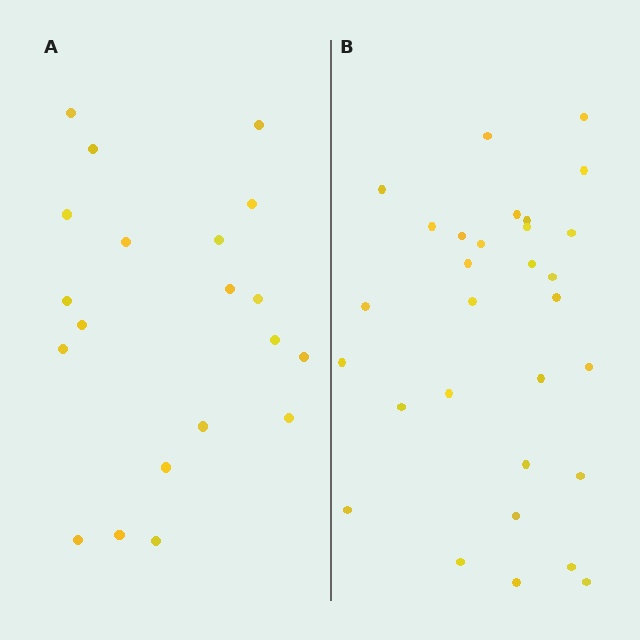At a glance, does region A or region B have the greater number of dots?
Region B (the right region) has more dots.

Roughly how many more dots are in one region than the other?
Region B has roughly 10 or so more dots than region A.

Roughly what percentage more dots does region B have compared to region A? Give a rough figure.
About 50% more.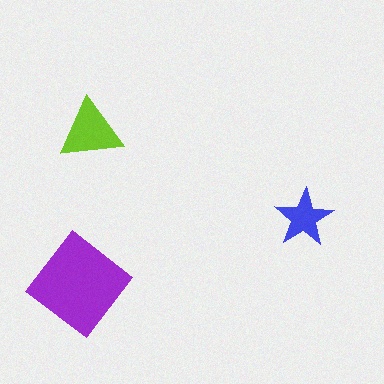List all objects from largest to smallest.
The purple diamond, the lime triangle, the blue star.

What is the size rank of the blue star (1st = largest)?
3rd.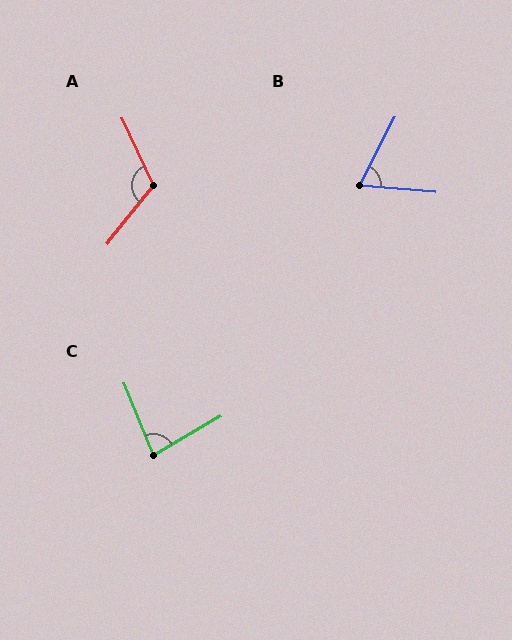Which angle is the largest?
A, at approximately 116 degrees.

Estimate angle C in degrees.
Approximately 82 degrees.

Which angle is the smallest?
B, at approximately 68 degrees.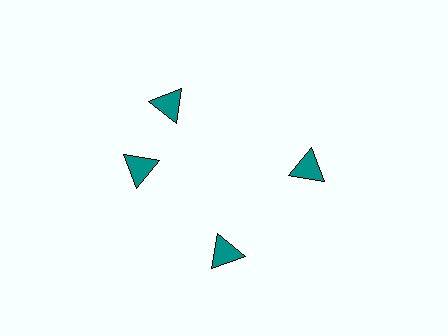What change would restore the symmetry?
The symmetry would be restored by rotating it back into even spacing with its neighbors so that all 4 triangles sit at equal angles and equal distance from the center.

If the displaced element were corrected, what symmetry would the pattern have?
It would have 4-fold rotational symmetry — the pattern would map onto itself every 90 degrees.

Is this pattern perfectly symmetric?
No. The 4 teal triangles are arranged in a ring, but one element near the 12 o'clock position is rotated out of alignment along the ring, breaking the 4-fold rotational symmetry.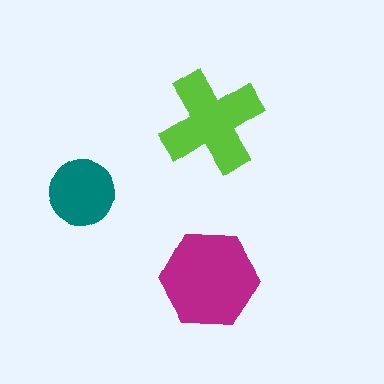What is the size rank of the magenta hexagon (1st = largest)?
1st.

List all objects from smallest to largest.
The teal circle, the lime cross, the magenta hexagon.